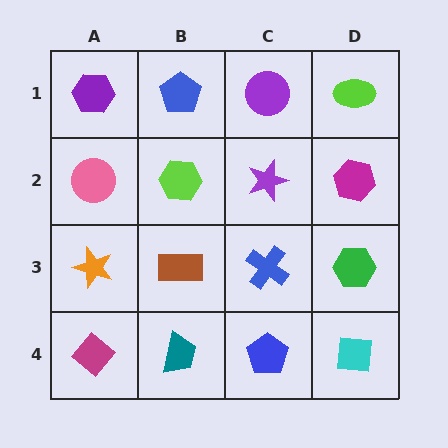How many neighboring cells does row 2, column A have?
3.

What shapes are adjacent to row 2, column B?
A blue pentagon (row 1, column B), a brown rectangle (row 3, column B), a pink circle (row 2, column A), a purple star (row 2, column C).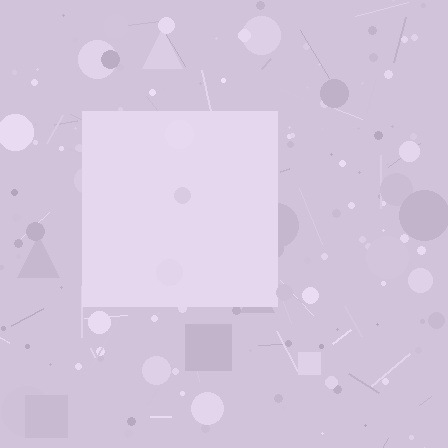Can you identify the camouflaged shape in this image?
The camouflaged shape is a square.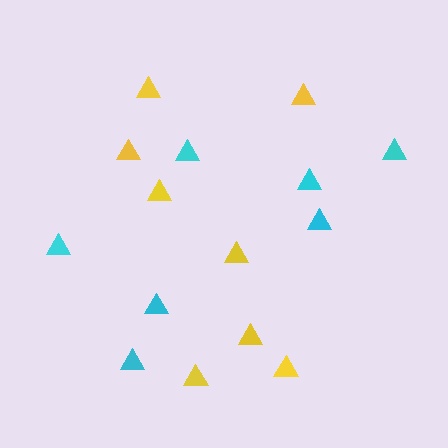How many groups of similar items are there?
There are 2 groups: one group of yellow triangles (8) and one group of cyan triangles (7).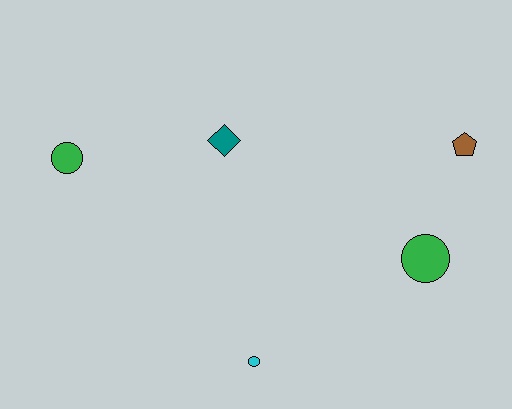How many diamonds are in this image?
There is 1 diamond.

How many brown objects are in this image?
There is 1 brown object.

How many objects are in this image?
There are 5 objects.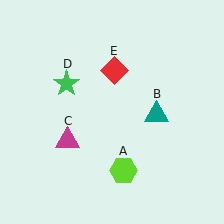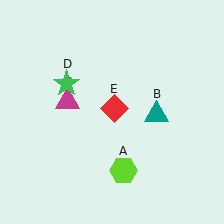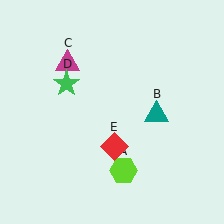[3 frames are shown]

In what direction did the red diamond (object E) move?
The red diamond (object E) moved down.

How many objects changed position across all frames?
2 objects changed position: magenta triangle (object C), red diamond (object E).